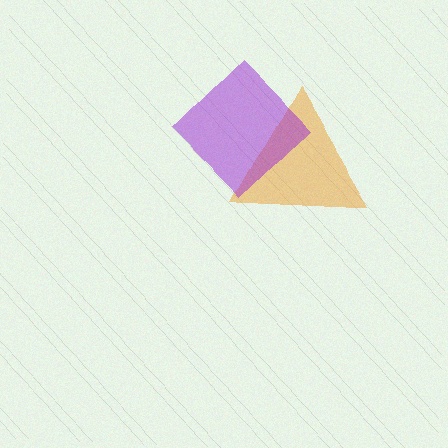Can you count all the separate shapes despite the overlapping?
Yes, there are 2 separate shapes.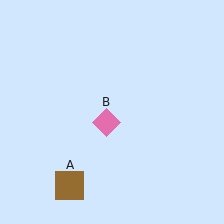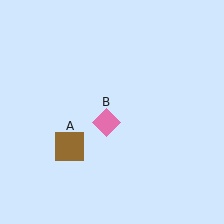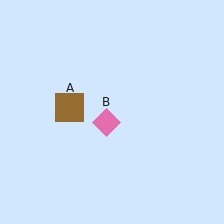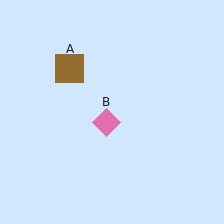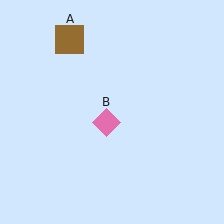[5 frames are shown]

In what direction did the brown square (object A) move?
The brown square (object A) moved up.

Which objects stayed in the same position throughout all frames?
Pink diamond (object B) remained stationary.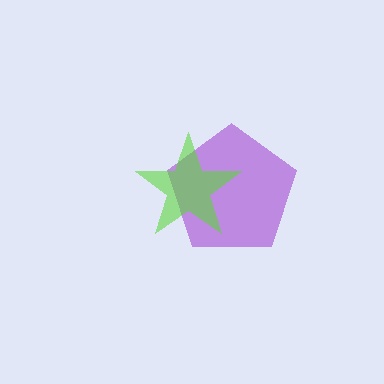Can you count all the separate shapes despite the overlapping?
Yes, there are 2 separate shapes.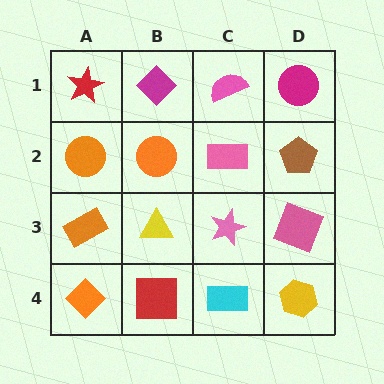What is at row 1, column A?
A red star.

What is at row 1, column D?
A magenta circle.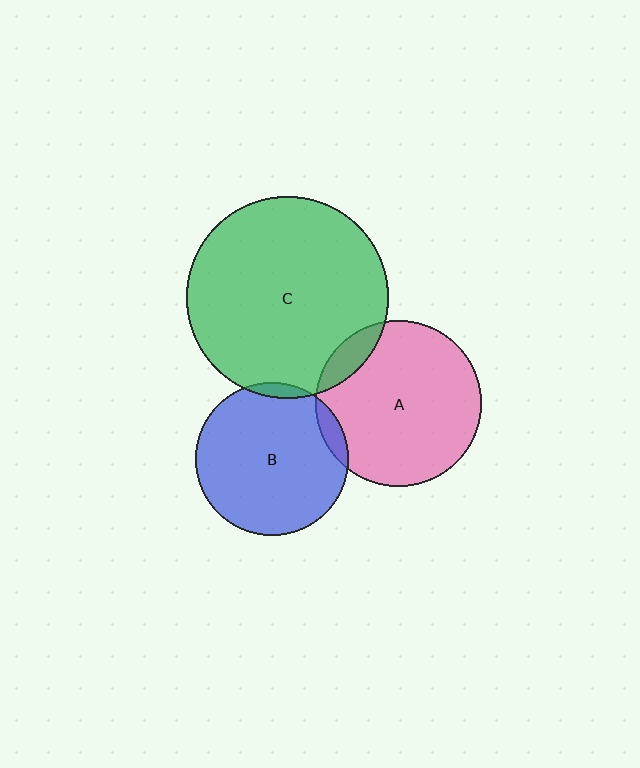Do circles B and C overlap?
Yes.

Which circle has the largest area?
Circle C (green).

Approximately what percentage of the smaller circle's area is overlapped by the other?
Approximately 5%.